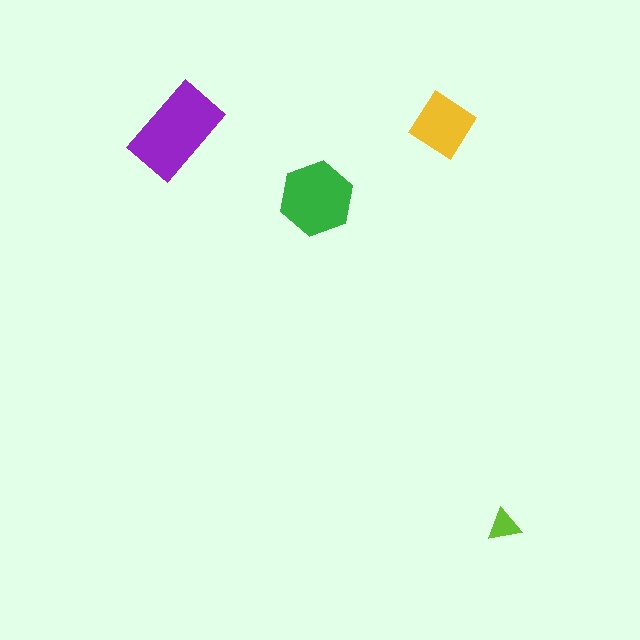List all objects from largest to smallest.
The purple rectangle, the green hexagon, the yellow diamond, the lime triangle.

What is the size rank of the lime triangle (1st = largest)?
4th.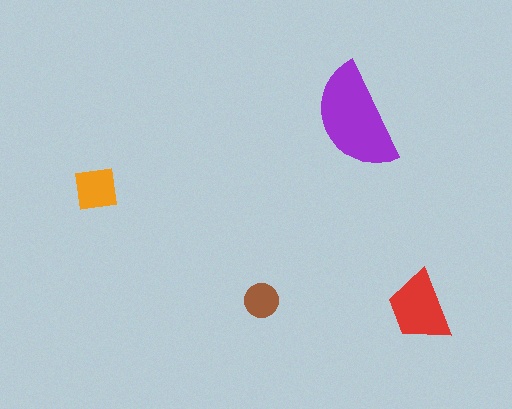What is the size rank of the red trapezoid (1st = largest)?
2nd.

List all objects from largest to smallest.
The purple semicircle, the red trapezoid, the orange square, the brown circle.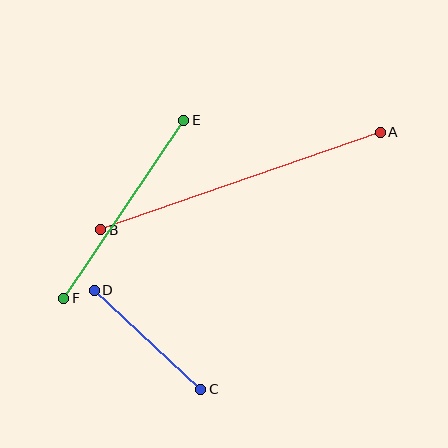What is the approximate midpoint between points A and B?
The midpoint is at approximately (240, 181) pixels.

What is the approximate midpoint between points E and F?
The midpoint is at approximately (124, 209) pixels.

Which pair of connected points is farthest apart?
Points A and B are farthest apart.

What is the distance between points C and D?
The distance is approximately 145 pixels.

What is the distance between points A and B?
The distance is approximately 296 pixels.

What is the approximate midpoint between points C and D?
The midpoint is at approximately (148, 340) pixels.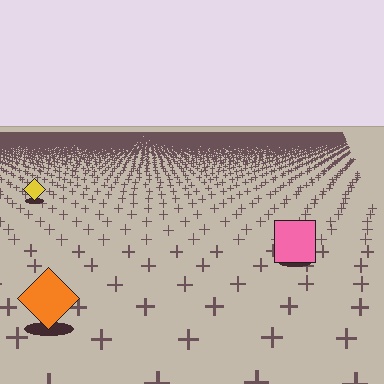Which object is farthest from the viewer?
The yellow diamond is farthest from the viewer. It appears smaller and the ground texture around it is denser.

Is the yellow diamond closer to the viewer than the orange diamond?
No. The orange diamond is closer — you can tell from the texture gradient: the ground texture is coarser near it.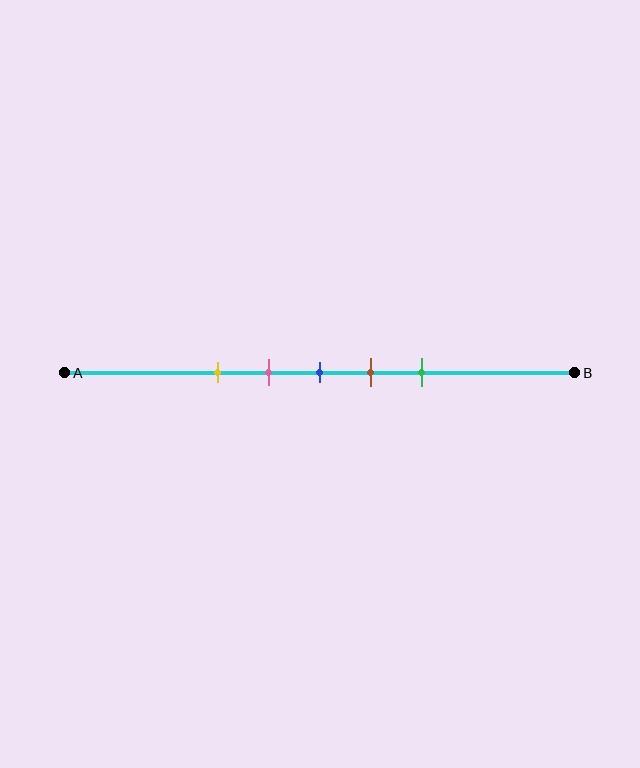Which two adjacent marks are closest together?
The pink and blue marks are the closest adjacent pair.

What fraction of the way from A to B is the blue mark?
The blue mark is approximately 50% (0.5) of the way from A to B.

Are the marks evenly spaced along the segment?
Yes, the marks are approximately evenly spaced.